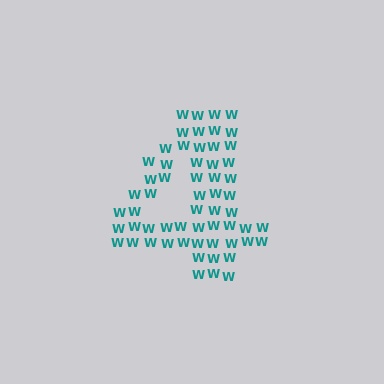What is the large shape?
The large shape is the digit 4.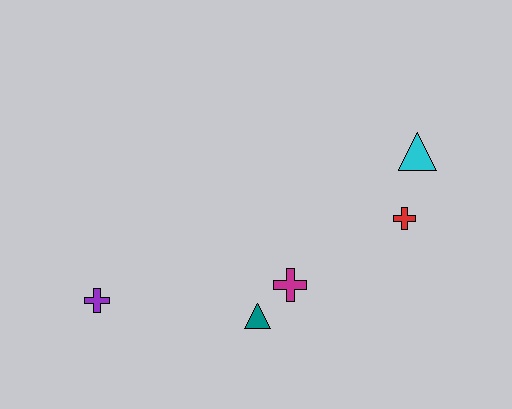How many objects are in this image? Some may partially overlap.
There are 5 objects.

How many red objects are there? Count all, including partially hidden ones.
There is 1 red object.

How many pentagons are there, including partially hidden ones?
There are no pentagons.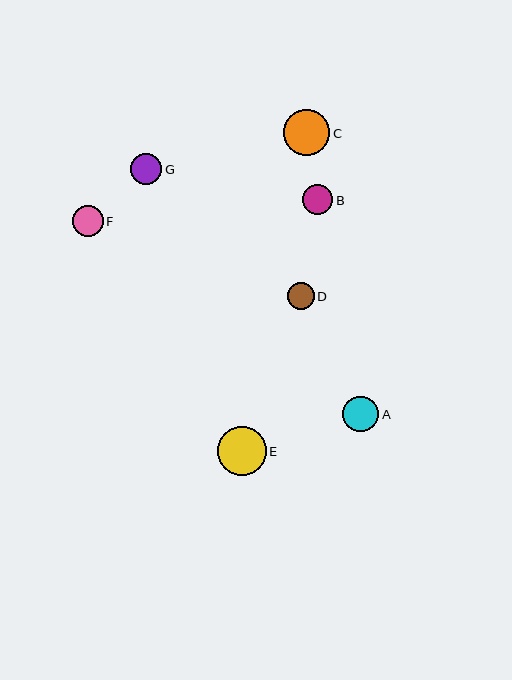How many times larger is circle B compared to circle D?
Circle B is approximately 1.1 times the size of circle D.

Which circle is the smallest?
Circle D is the smallest with a size of approximately 26 pixels.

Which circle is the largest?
Circle E is the largest with a size of approximately 49 pixels.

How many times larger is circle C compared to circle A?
Circle C is approximately 1.3 times the size of circle A.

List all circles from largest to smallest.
From largest to smallest: E, C, A, G, F, B, D.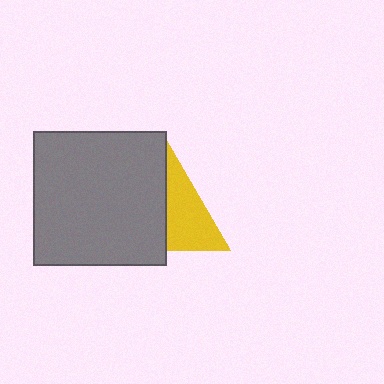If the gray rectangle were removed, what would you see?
You would see the complete yellow triangle.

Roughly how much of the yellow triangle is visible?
About half of it is visible (roughly 47%).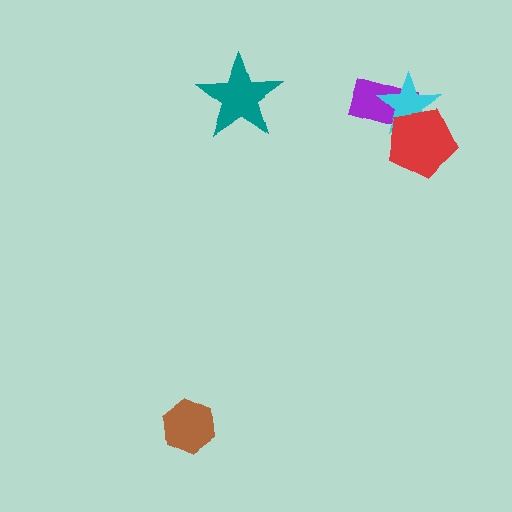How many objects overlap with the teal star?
0 objects overlap with the teal star.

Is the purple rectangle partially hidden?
Yes, it is partially covered by another shape.